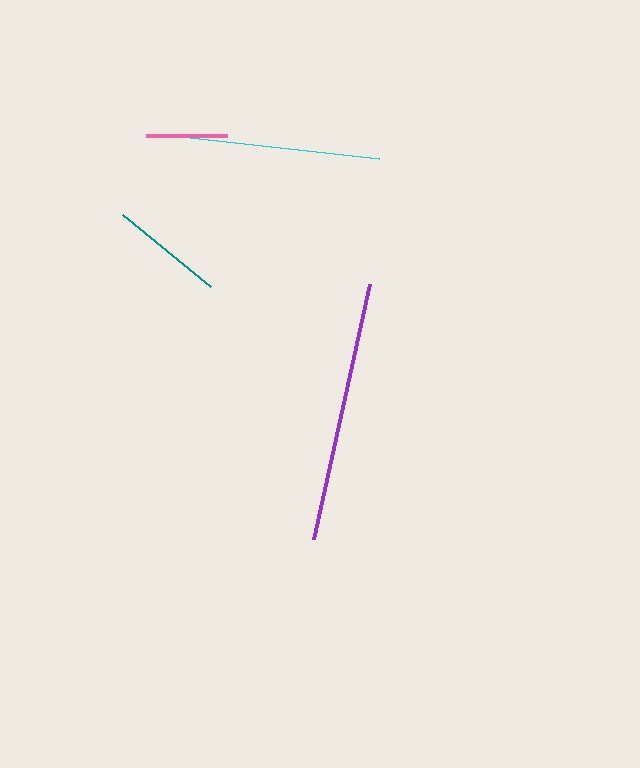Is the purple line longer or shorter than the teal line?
The purple line is longer than the teal line.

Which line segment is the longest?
The purple line is the longest at approximately 261 pixels.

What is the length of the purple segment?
The purple segment is approximately 261 pixels long.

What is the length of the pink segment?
The pink segment is approximately 81 pixels long.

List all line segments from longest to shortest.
From longest to shortest: purple, cyan, teal, pink.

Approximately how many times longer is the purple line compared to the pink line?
The purple line is approximately 3.2 times the length of the pink line.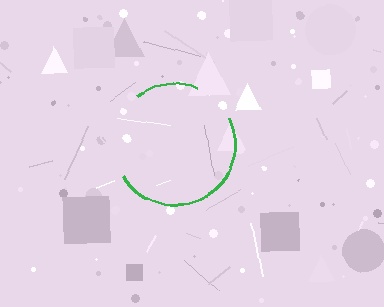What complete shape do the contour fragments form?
The contour fragments form a circle.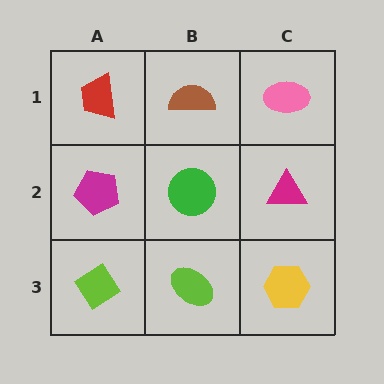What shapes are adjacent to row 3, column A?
A magenta pentagon (row 2, column A), a lime ellipse (row 3, column B).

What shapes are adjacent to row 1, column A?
A magenta pentagon (row 2, column A), a brown semicircle (row 1, column B).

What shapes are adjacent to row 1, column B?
A green circle (row 2, column B), a red trapezoid (row 1, column A), a pink ellipse (row 1, column C).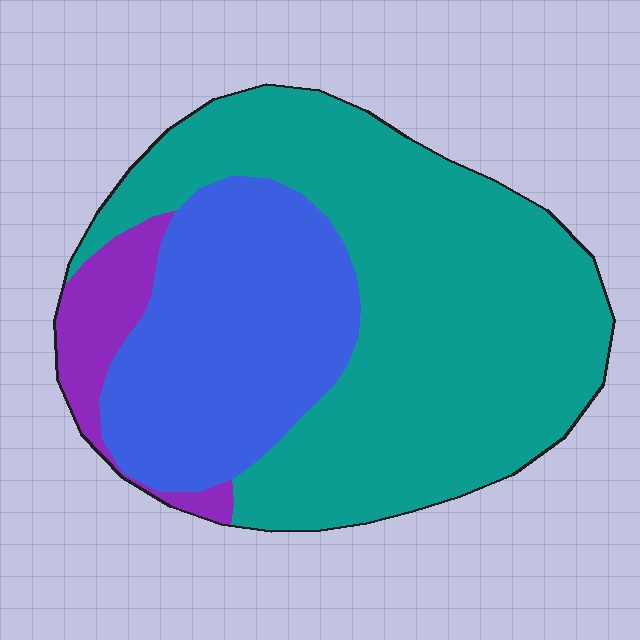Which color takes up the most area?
Teal, at roughly 60%.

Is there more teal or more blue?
Teal.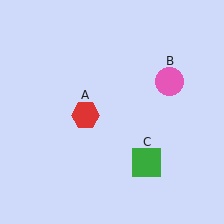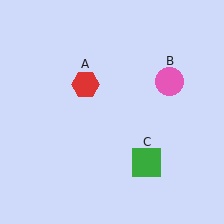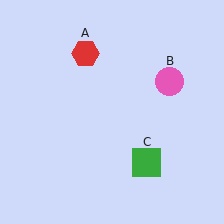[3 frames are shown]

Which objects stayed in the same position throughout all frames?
Pink circle (object B) and green square (object C) remained stationary.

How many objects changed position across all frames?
1 object changed position: red hexagon (object A).